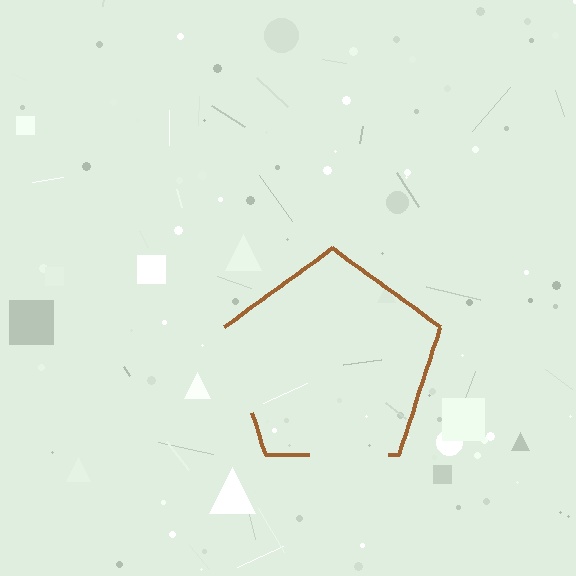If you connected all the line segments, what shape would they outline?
They would outline a pentagon.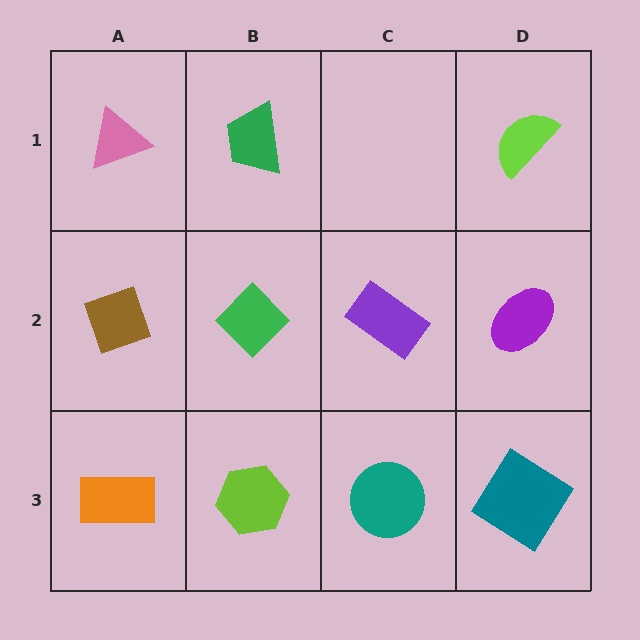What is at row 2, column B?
A green diamond.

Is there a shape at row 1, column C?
No, that cell is empty.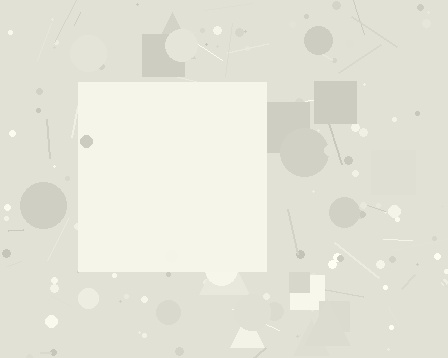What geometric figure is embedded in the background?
A square is embedded in the background.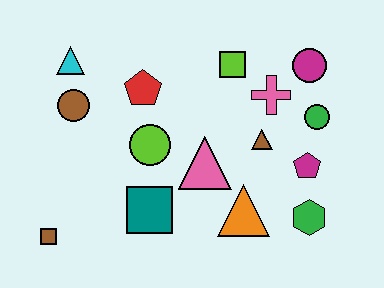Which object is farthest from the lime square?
The brown square is farthest from the lime square.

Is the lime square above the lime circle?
Yes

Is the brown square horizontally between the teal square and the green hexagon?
No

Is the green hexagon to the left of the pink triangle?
No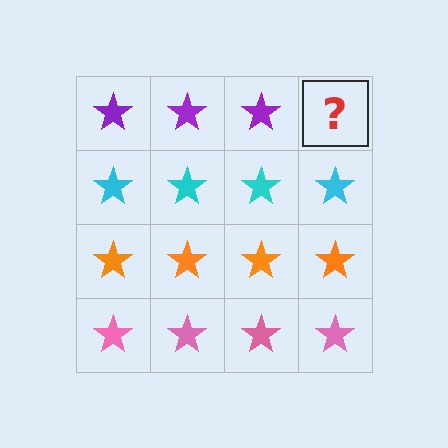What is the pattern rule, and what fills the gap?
The rule is that each row has a consistent color. The gap should be filled with a purple star.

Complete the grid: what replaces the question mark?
The question mark should be replaced with a purple star.